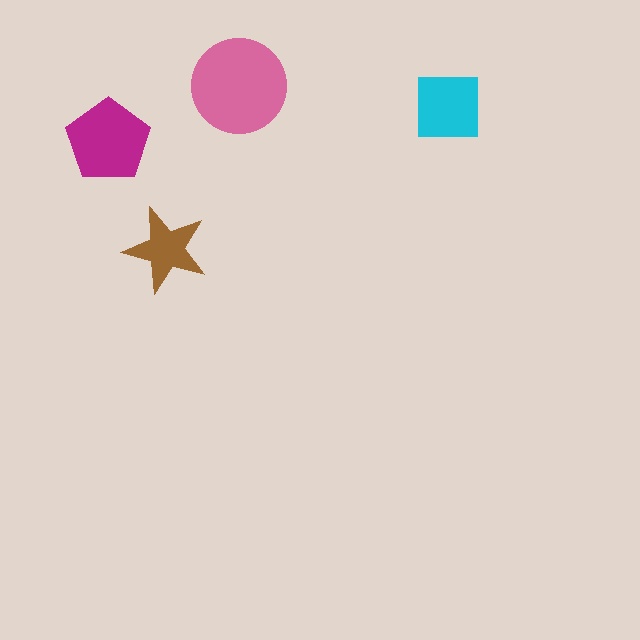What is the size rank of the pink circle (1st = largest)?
1st.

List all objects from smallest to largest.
The brown star, the cyan square, the magenta pentagon, the pink circle.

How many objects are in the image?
There are 4 objects in the image.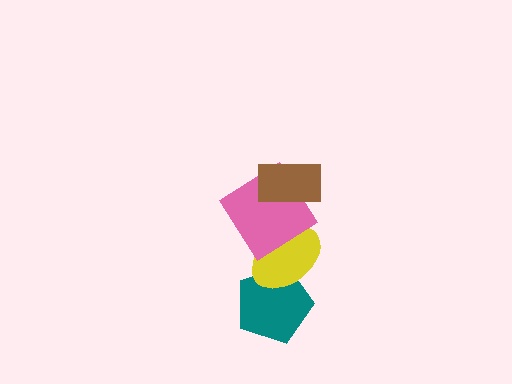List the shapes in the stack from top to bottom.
From top to bottom: the brown rectangle, the pink diamond, the yellow ellipse, the teal pentagon.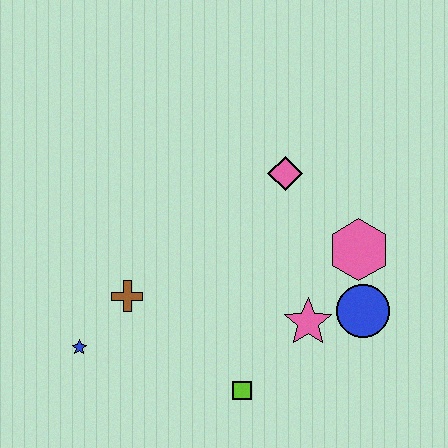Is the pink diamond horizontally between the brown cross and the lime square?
No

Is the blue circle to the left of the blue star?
No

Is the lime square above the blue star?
No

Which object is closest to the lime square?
The pink star is closest to the lime square.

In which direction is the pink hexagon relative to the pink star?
The pink hexagon is above the pink star.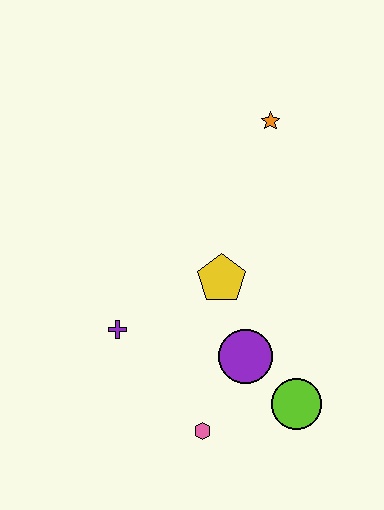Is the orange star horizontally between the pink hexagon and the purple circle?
No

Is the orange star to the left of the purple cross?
No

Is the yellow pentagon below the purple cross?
No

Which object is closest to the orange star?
The yellow pentagon is closest to the orange star.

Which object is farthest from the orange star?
The pink hexagon is farthest from the orange star.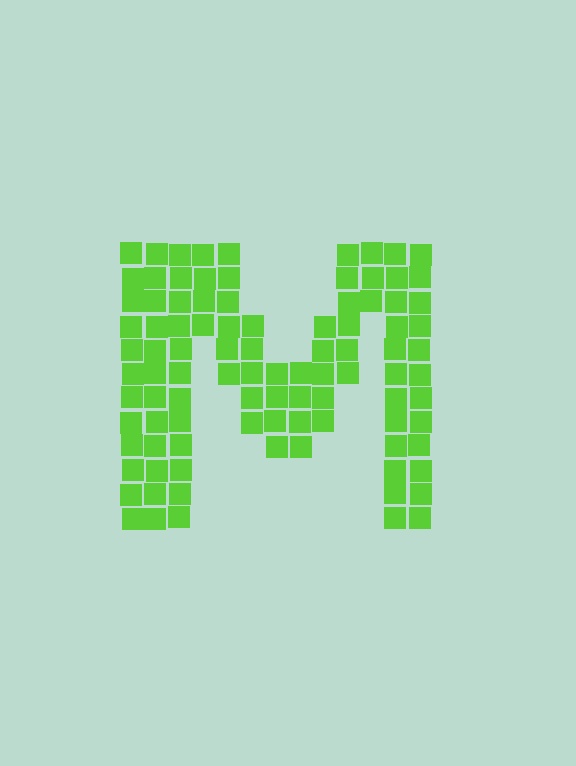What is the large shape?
The large shape is the letter M.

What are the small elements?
The small elements are squares.